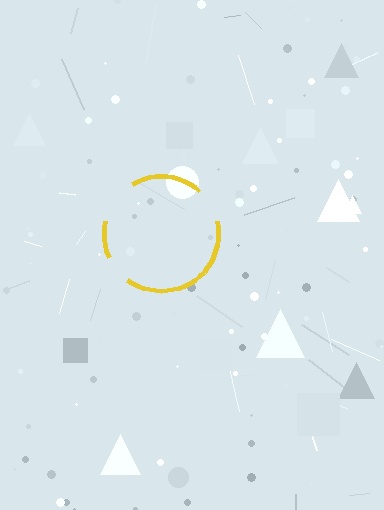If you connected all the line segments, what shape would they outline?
They would outline a circle.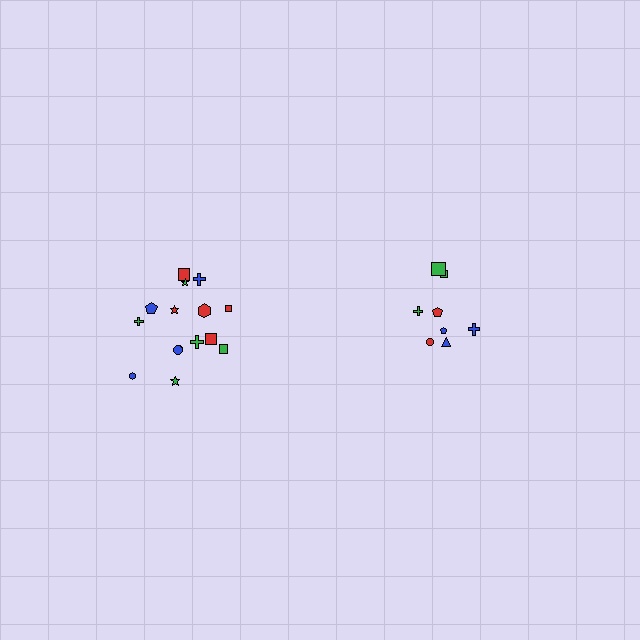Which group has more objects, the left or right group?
The left group.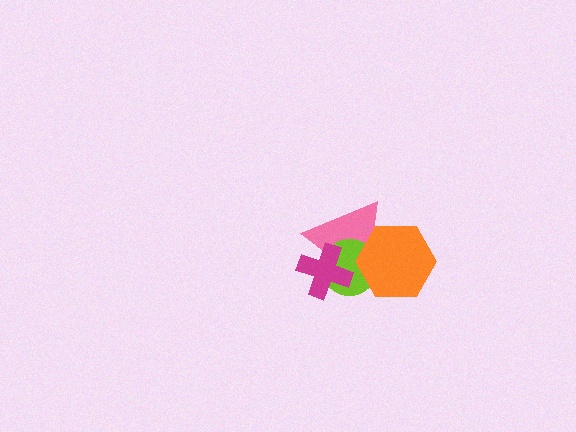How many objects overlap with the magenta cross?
2 objects overlap with the magenta cross.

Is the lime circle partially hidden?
Yes, it is partially covered by another shape.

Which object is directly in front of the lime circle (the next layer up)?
The magenta cross is directly in front of the lime circle.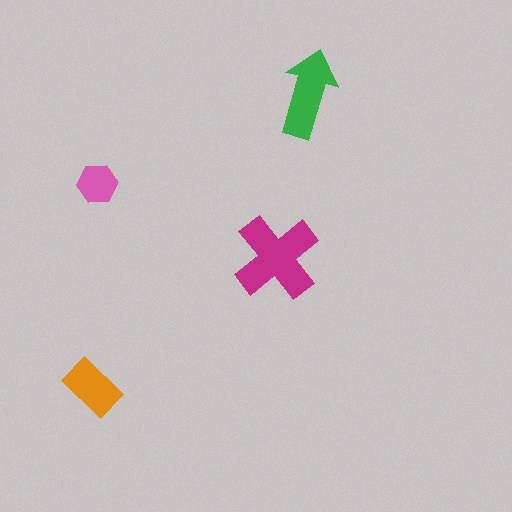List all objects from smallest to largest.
The pink hexagon, the orange rectangle, the green arrow, the magenta cross.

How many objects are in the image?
There are 4 objects in the image.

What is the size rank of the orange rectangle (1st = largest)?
3rd.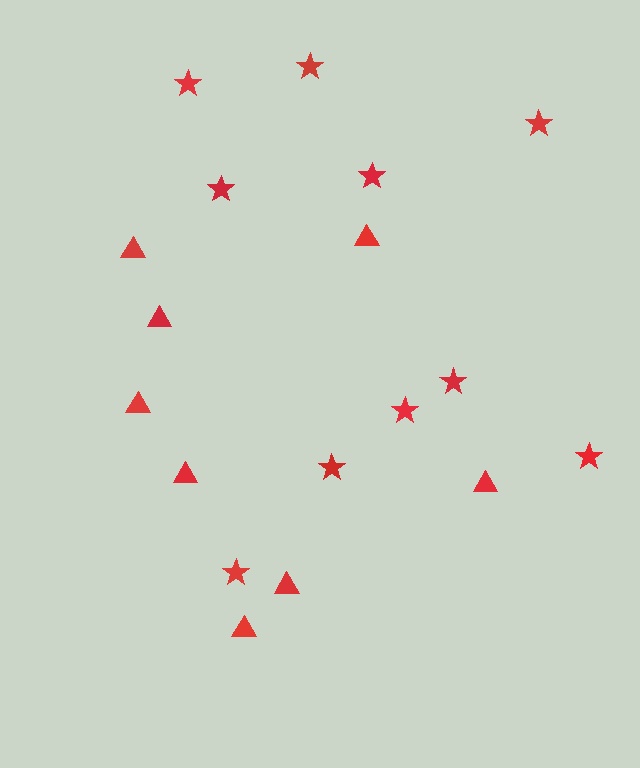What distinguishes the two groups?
There are 2 groups: one group of stars (10) and one group of triangles (8).